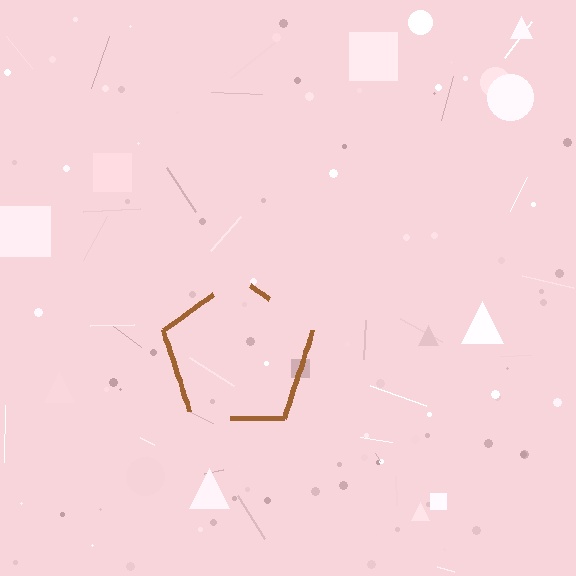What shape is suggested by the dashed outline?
The dashed outline suggests a pentagon.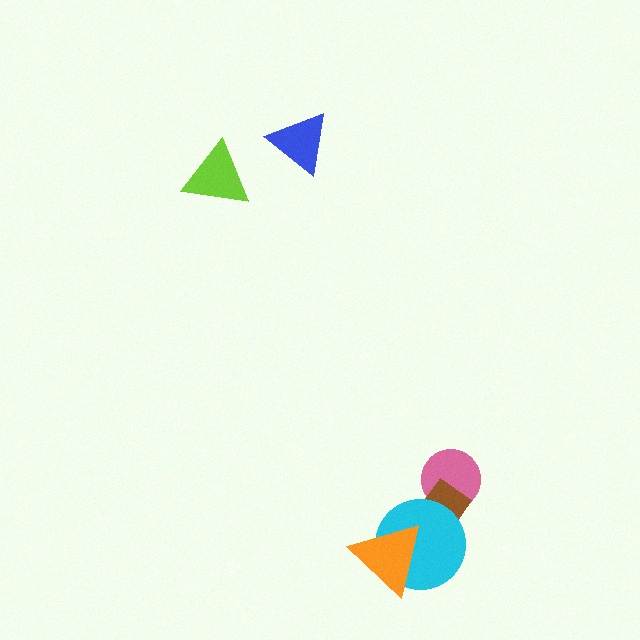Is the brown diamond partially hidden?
Yes, it is partially covered by another shape.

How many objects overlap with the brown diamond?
2 objects overlap with the brown diamond.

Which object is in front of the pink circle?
The brown diamond is in front of the pink circle.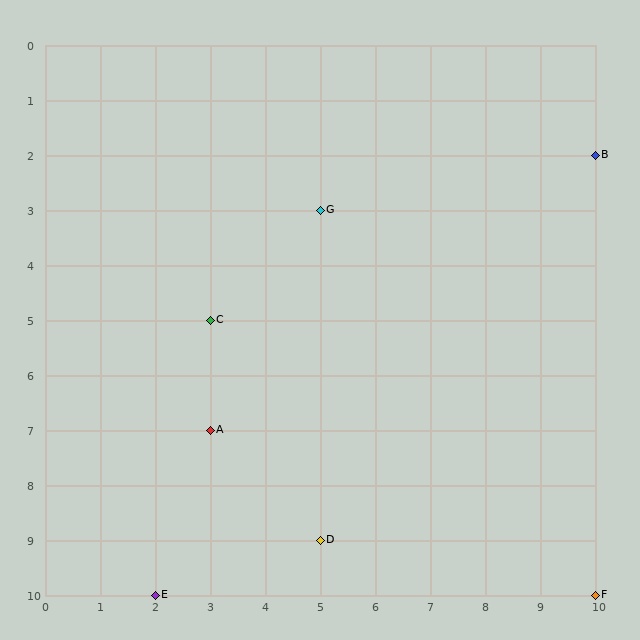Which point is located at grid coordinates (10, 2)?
Point B is at (10, 2).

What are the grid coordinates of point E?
Point E is at grid coordinates (2, 10).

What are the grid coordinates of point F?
Point F is at grid coordinates (10, 10).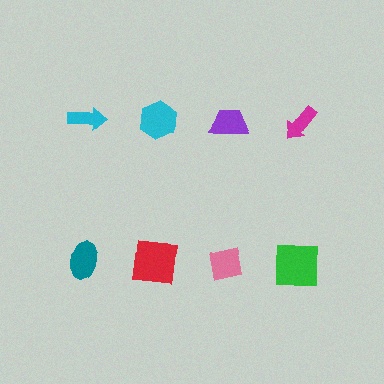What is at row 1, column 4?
A magenta arrow.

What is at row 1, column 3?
A purple trapezoid.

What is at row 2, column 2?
A red square.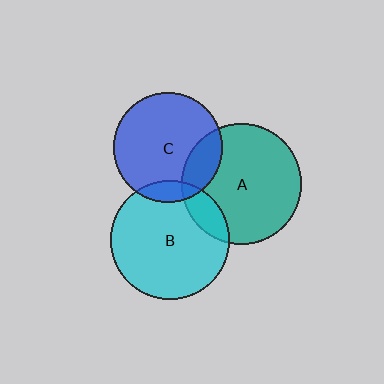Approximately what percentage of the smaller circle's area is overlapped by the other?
Approximately 20%.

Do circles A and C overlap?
Yes.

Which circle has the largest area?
Circle A (teal).